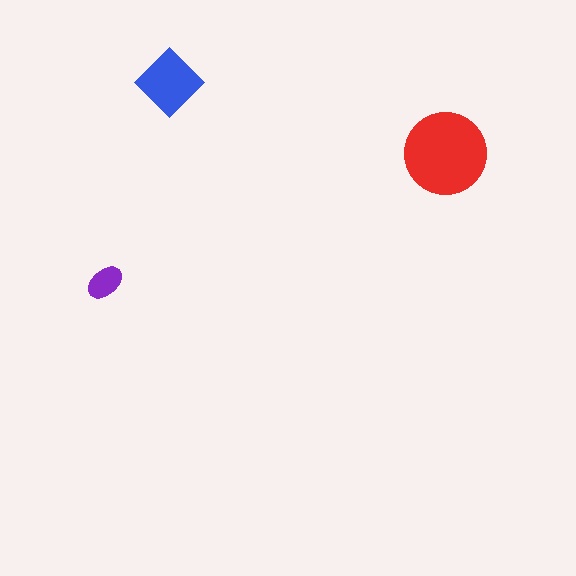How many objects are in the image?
There are 3 objects in the image.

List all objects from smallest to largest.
The purple ellipse, the blue diamond, the red circle.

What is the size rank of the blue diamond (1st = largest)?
2nd.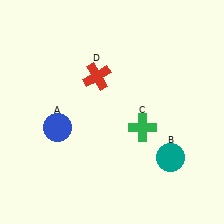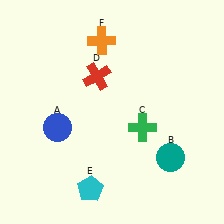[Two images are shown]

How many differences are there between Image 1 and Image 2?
There are 2 differences between the two images.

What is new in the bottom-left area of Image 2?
A cyan pentagon (E) was added in the bottom-left area of Image 2.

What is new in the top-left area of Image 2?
An orange cross (F) was added in the top-left area of Image 2.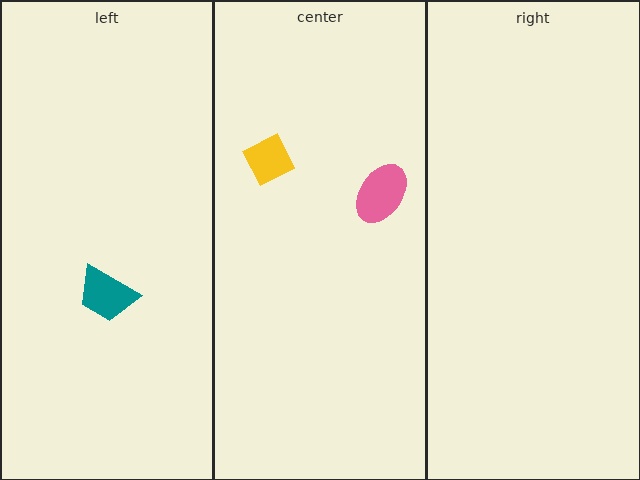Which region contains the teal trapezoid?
The left region.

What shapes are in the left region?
The teal trapezoid.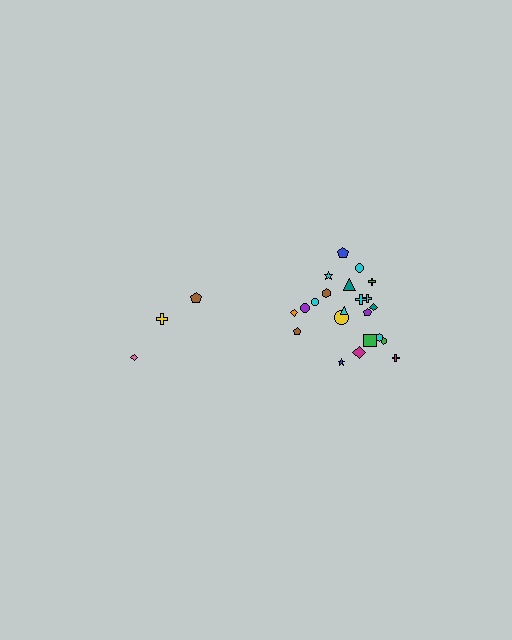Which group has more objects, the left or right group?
The right group.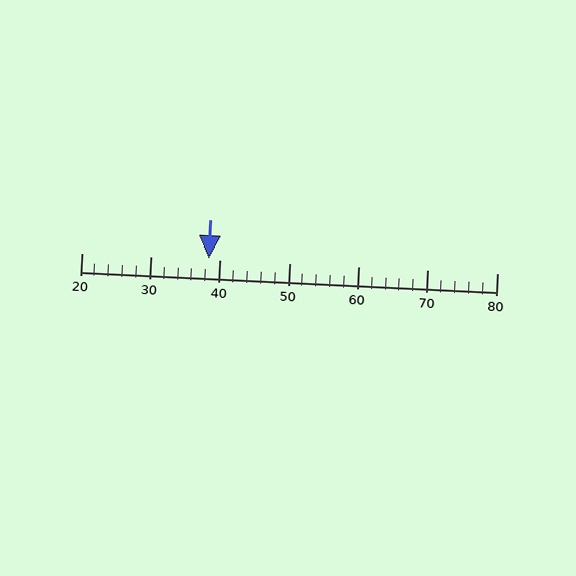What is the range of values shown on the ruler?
The ruler shows values from 20 to 80.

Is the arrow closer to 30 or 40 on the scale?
The arrow is closer to 40.